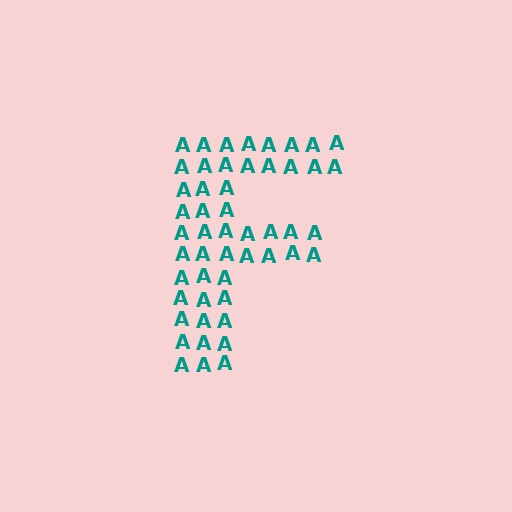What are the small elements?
The small elements are letter A's.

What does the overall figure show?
The overall figure shows the letter F.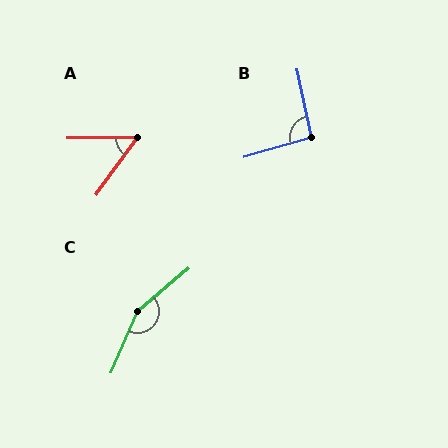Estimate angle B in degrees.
Approximately 94 degrees.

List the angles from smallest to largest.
A (53°), B (94°), C (153°).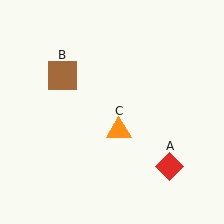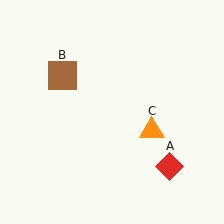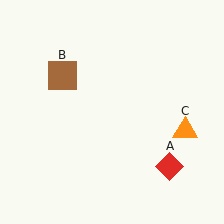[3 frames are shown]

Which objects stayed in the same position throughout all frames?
Red diamond (object A) and brown square (object B) remained stationary.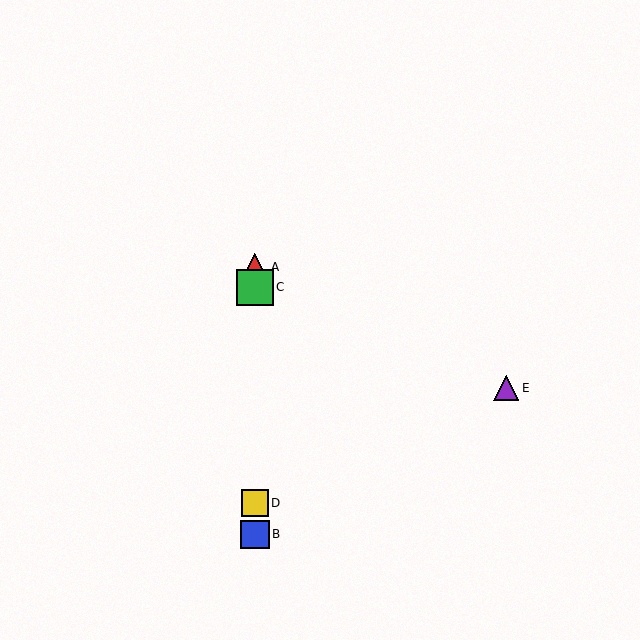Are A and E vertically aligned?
No, A is at x≈255 and E is at x≈506.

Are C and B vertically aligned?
Yes, both are at x≈255.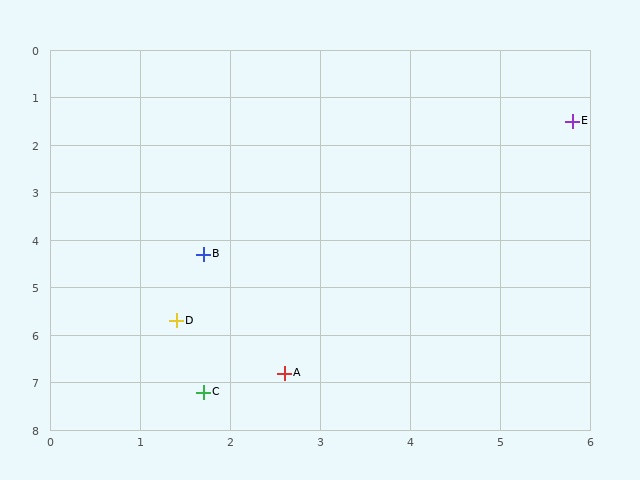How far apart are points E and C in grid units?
Points E and C are about 7.0 grid units apart.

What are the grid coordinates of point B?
Point B is at approximately (1.7, 4.3).